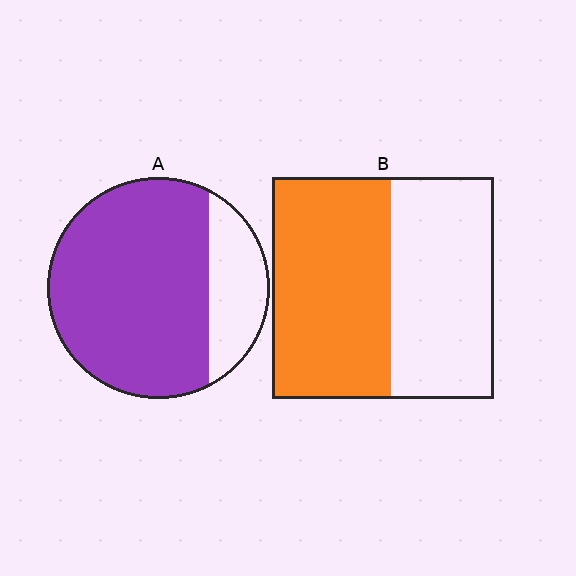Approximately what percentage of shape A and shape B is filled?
A is approximately 80% and B is approximately 55%.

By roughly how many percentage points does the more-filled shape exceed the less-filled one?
By roughly 25 percentage points (A over B).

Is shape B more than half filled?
Roughly half.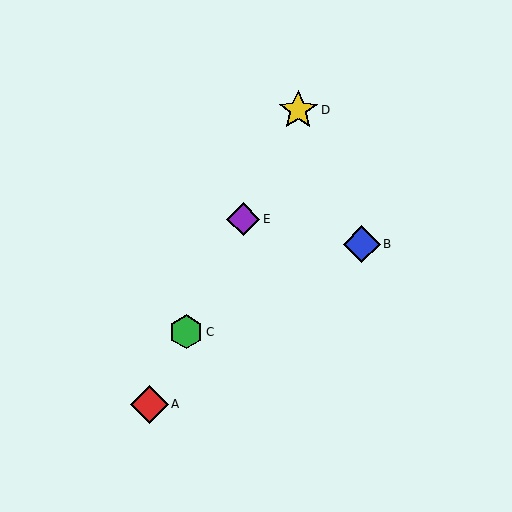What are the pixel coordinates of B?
Object B is at (362, 244).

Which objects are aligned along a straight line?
Objects A, C, D, E are aligned along a straight line.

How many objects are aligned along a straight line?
4 objects (A, C, D, E) are aligned along a straight line.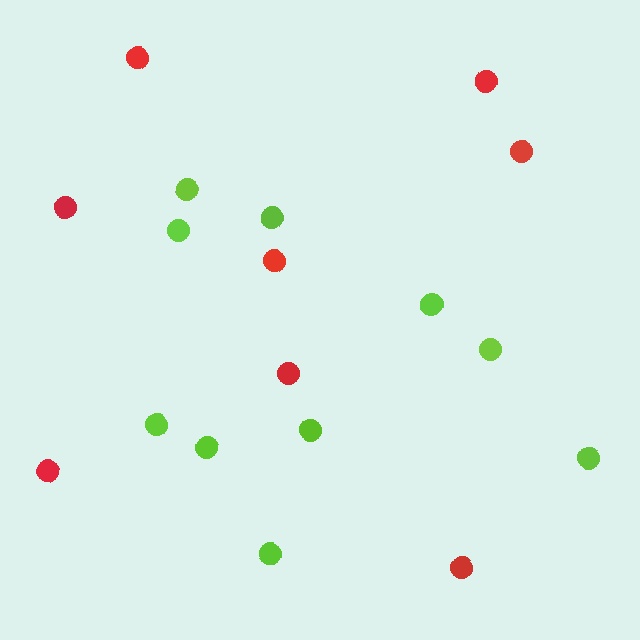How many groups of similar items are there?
There are 2 groups: one group of red circles (8) and one group of lime circles (10).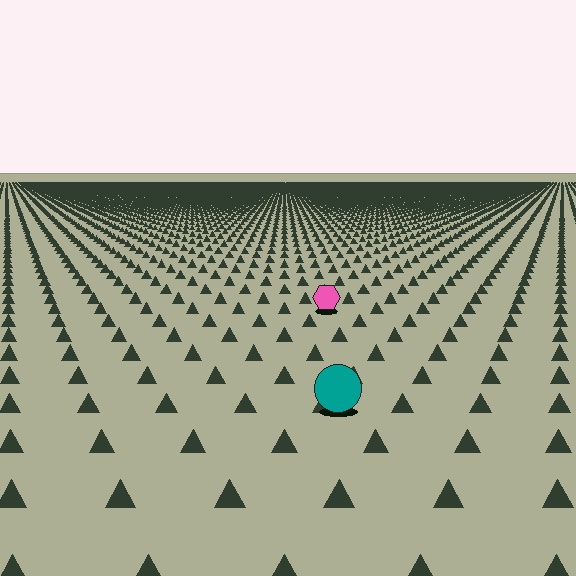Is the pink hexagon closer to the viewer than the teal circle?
No. The teal circle is closer — you can tell from the texture gradient: the ground texture is coarser near it.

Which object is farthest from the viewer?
The pink hexagon is farthest from the viewer. It appears smaller and the ground texture around it is denser.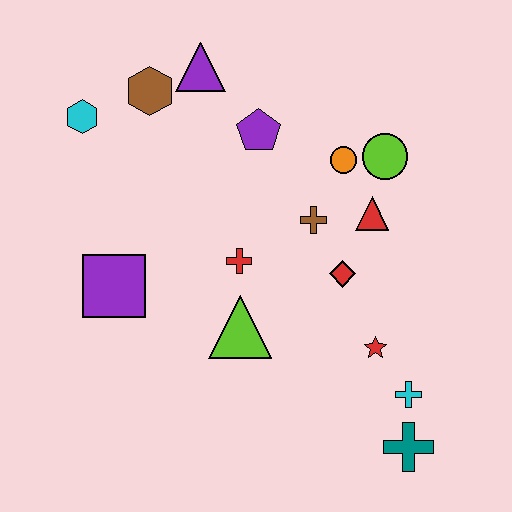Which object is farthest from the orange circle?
The teal cross is farthest from the orange circle.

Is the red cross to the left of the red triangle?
Yes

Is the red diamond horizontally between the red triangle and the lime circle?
No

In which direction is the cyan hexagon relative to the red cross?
The cyan hexagon is to the left of the red cross.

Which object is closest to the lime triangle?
The red cross is closest to the lime triangle.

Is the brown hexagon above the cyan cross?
Yes